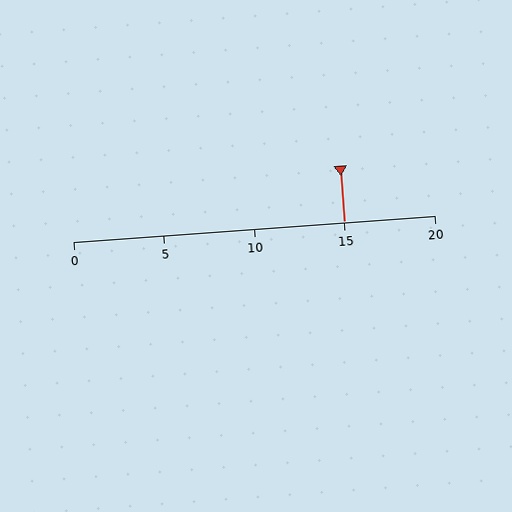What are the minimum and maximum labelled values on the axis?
The axis runs from 0 to 20.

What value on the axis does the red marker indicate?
The marker indicates approximately 15.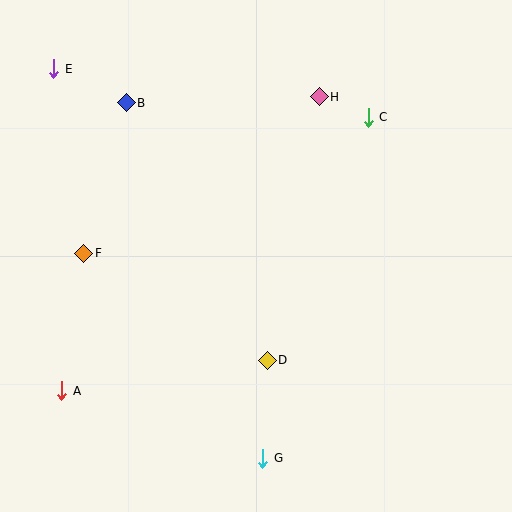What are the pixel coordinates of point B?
Point B is at (126, 103).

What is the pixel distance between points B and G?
The distance between B and G is 380 pixels.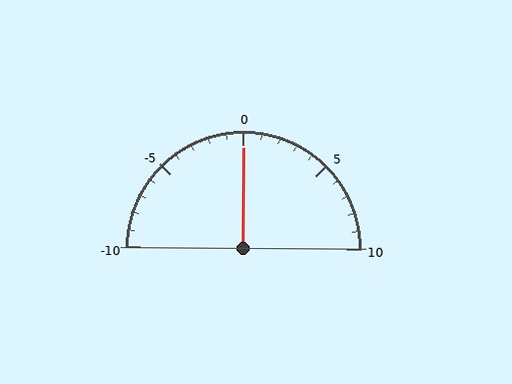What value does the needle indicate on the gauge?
The needle indicates approximately 0.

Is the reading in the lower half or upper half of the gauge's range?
The reading is in the upper half of the range (-10 to 10).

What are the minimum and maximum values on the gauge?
The gauge ranges from -10 to 10.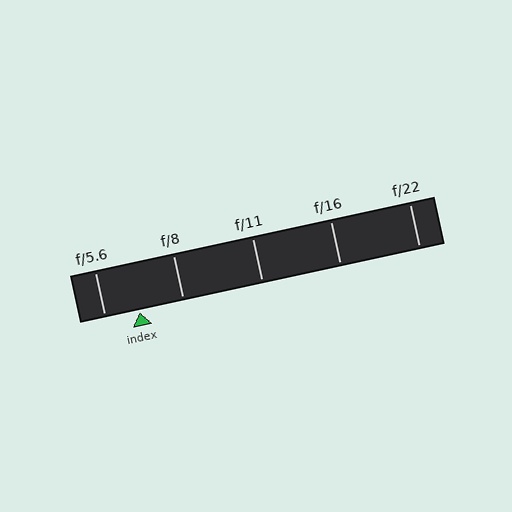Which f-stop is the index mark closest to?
The index mark is closest to f/5.6.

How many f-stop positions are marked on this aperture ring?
There are 5 f-stop positions marked.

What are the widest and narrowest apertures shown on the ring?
The widest aperture shown is f/5.6 and the narrowest is f/22.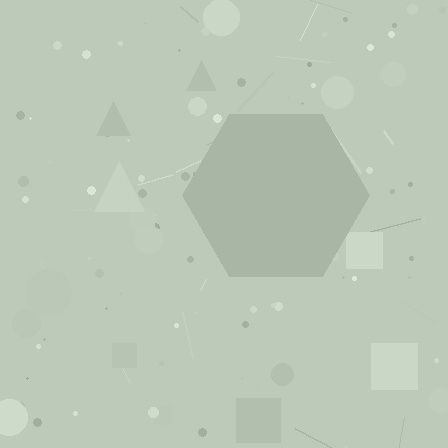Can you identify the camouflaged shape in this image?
The camouflaged shape is a hexagon.